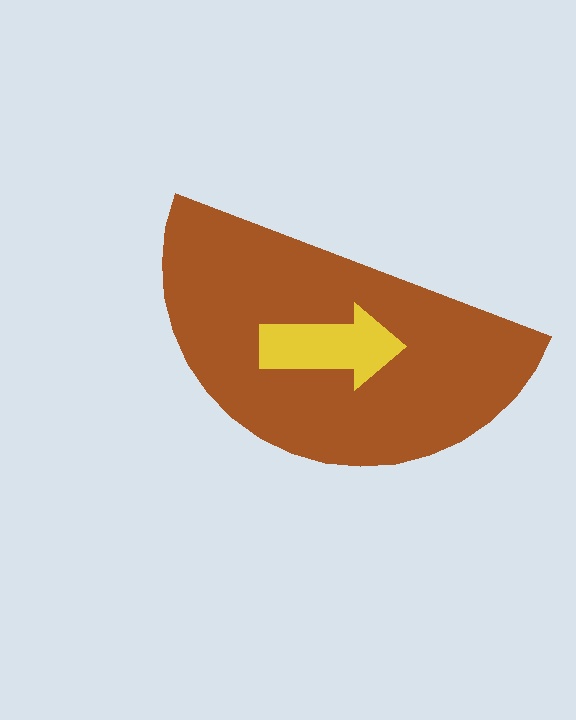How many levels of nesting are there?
2.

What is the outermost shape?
The brown semicircle.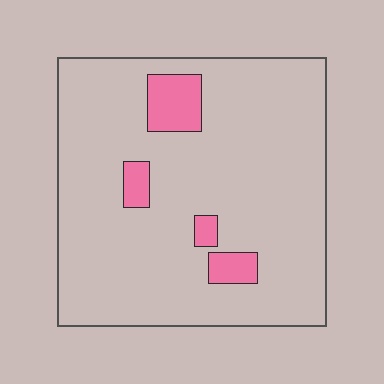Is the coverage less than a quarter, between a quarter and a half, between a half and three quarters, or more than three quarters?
Less than a quarter.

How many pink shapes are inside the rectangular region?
4.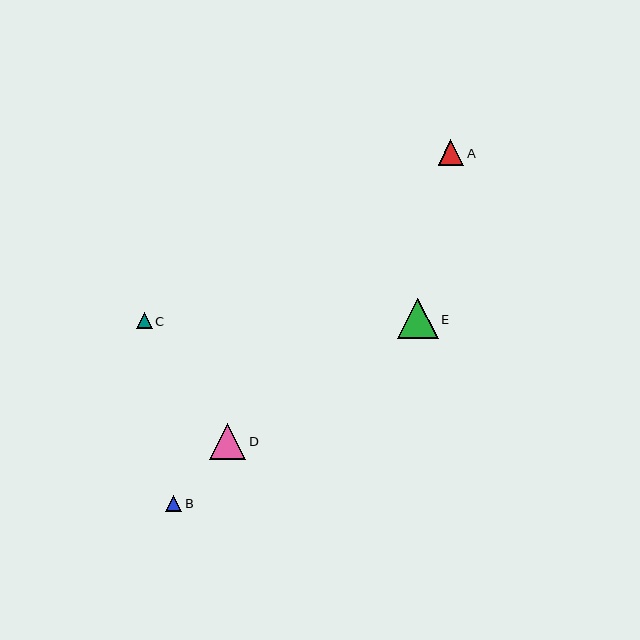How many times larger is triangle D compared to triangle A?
Triangle D is approximately 1.4 times the size of triangle A.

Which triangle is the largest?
Triangle E is the largest with a size of approximately 40 pixels.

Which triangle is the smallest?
Triangle C is the smallest with a size of approximately 16 pixels.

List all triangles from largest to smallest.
From largest to smallest: E, D, A, B, C.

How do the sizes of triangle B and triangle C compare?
Triangle B and triangle C are approximately the same size.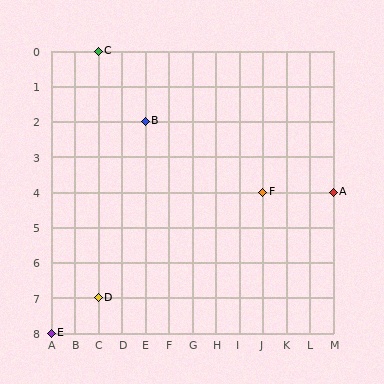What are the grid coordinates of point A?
Point A is at grid coordinates (M, 4).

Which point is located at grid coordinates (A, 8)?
Point E is at (A, 8).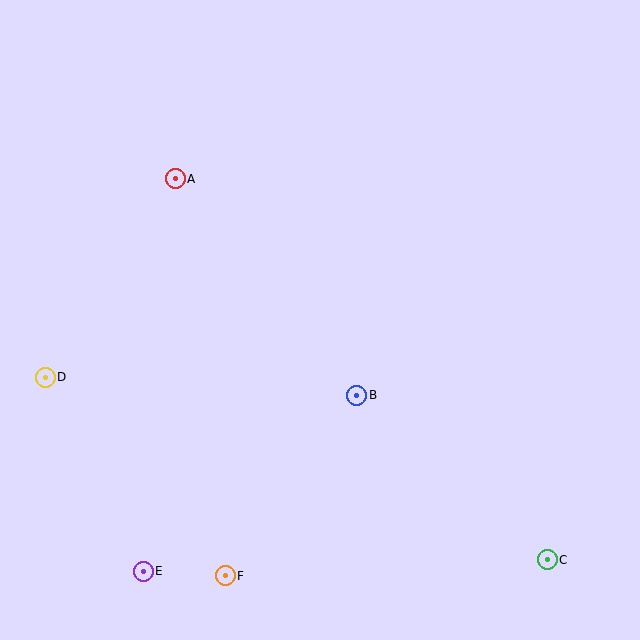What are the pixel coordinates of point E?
Point E is at (143, 571).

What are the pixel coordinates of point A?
Point A is at (175, 179).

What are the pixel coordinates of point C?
Point C is at (547, 560).